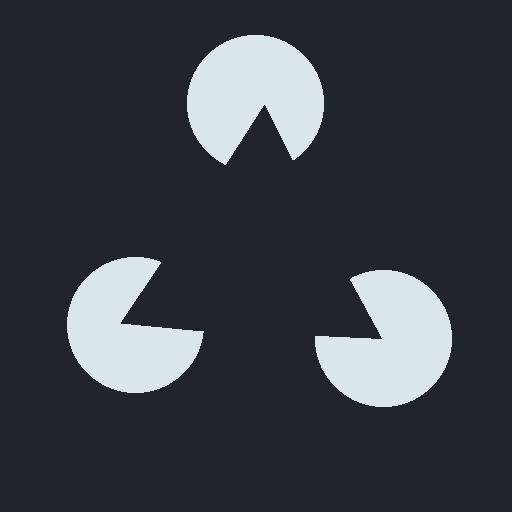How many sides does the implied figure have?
3 sides.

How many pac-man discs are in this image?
There are 3 — one at each vertex of the illusory triangle.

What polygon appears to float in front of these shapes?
An illusory triangle — its edges are inferred from the aligned wedge cuts in the pac-man discs, not physically drawn.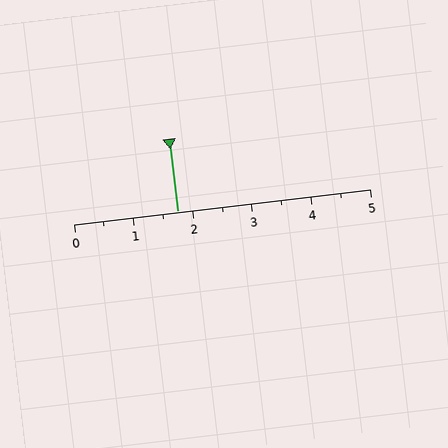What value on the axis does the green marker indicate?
The marker indicates approximately 1.8.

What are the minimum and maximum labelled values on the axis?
The axis runs from 0 to 5.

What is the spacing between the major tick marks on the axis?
The major ticks are spaced 1 apart.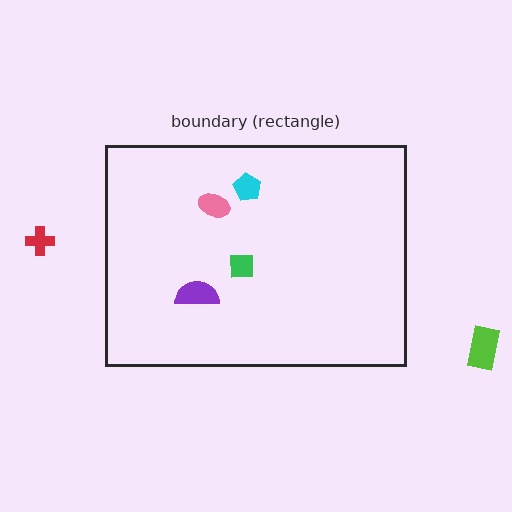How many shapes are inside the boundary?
4 inside, 2 outside.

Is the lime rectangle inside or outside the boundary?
Outside.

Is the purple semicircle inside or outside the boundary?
Inside.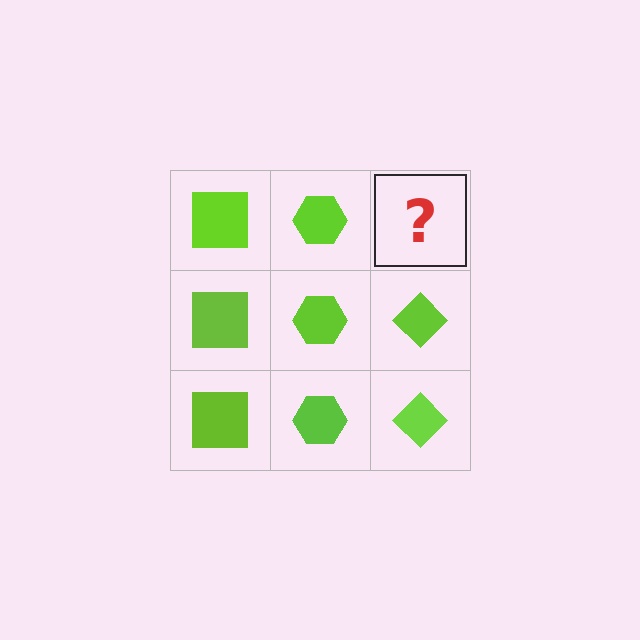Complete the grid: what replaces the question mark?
The question mark should be replaced with a lime diamond.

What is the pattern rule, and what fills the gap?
The rule is that each column has a consistent shape. The gap should be filled with a lime diamond.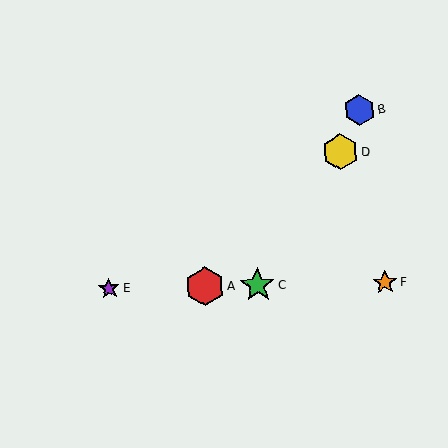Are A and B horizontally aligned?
No, A is at y≈286 and B is at y≈110.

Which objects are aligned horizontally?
Objects A, C, E, F are aligned horizontally.